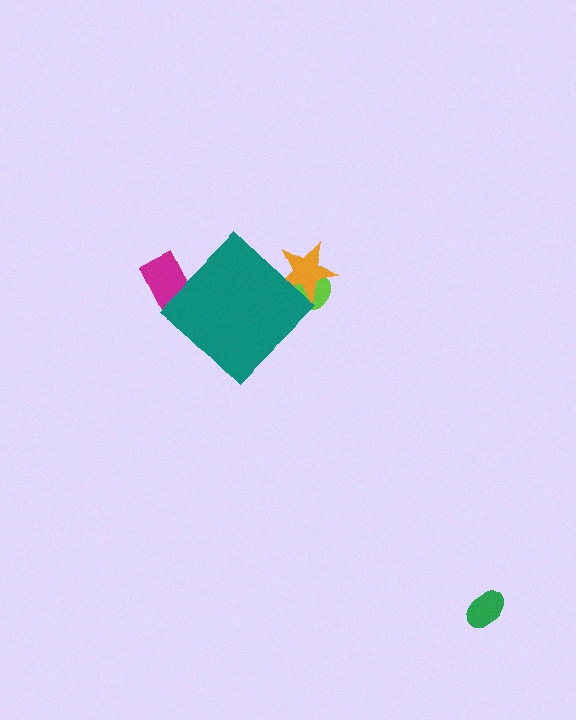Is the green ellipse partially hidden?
No, the green ellipse is fully visible.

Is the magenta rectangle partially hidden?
Yes, the magenta rectangle is partially hidden behind the teal diamond.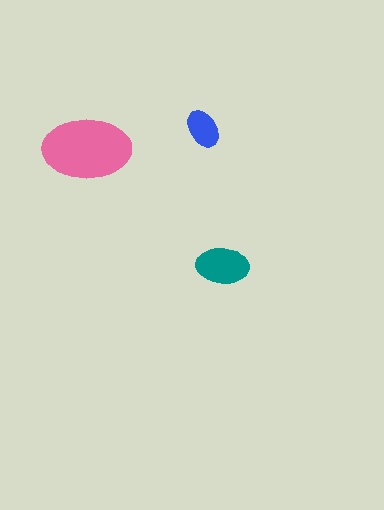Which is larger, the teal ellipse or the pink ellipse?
The pink one.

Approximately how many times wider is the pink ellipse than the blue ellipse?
About 2.5 times wider.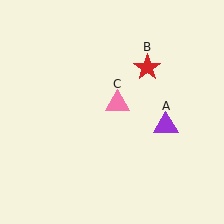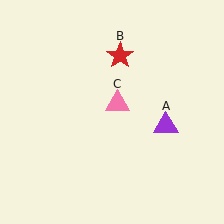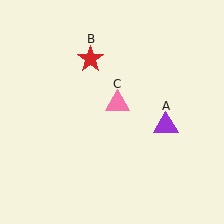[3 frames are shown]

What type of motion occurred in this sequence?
The red star (object B) rotated counterclockwise around the center of the scene.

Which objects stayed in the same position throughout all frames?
Purple triangle (object A) and pink triangle (object C) remained stationary.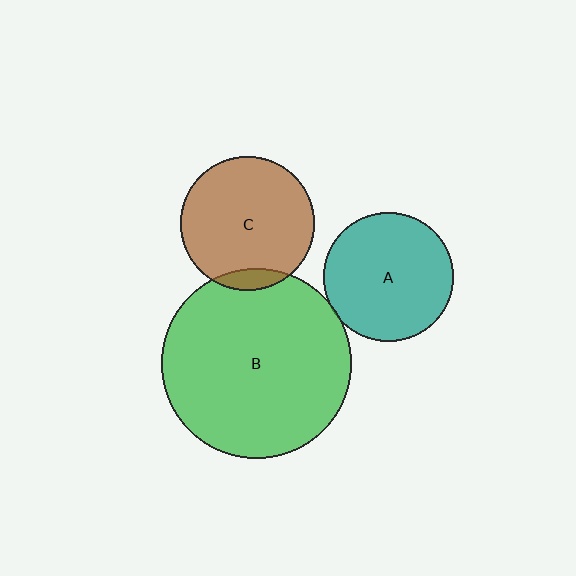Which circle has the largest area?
Circle B (green).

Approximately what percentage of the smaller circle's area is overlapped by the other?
Approximately 5%.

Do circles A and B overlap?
Yes.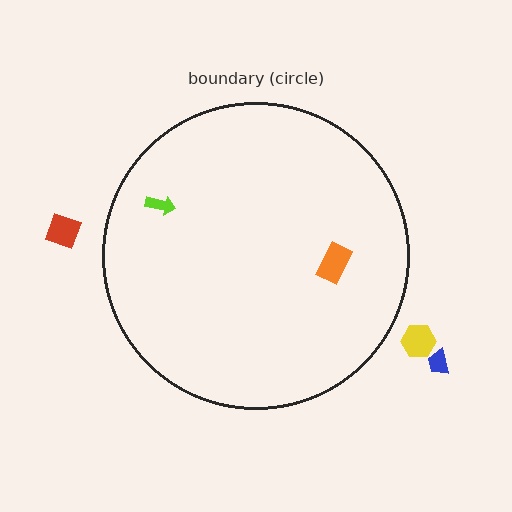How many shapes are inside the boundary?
2 inside, 3 outside.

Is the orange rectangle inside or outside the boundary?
Inside.